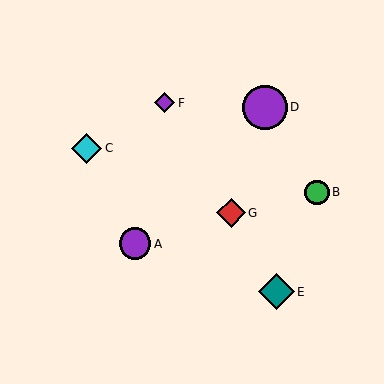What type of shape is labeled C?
Shape C is a cyan diamond.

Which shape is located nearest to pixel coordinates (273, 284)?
The teal diamond (labeled E) at (276, 292) is nearest to that location.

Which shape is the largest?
The purple circle (labeled D) is the largest.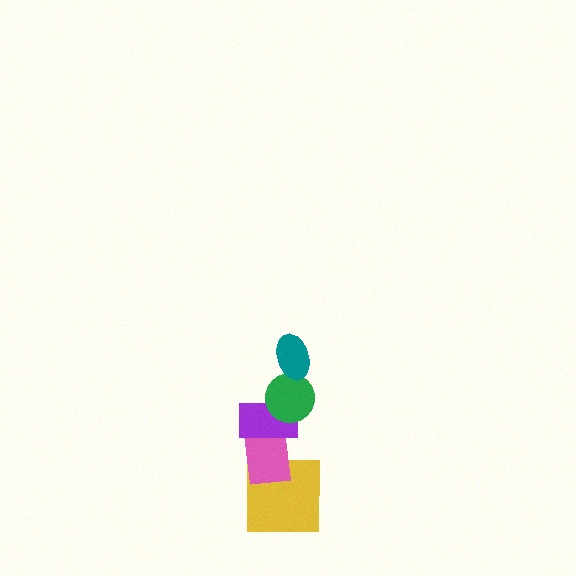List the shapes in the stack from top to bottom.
From top to bottom: the teal ellipse, the green circle, the purple rectangle, the pink rectangle, the yellow square.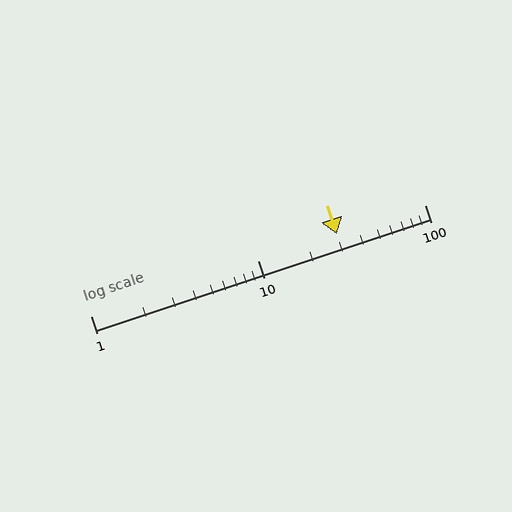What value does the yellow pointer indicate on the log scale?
The pointer indicates approximately 30.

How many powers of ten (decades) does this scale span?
The scale spans 2 decades, from 1 to 100.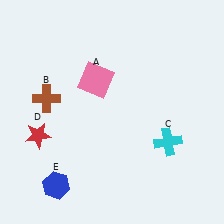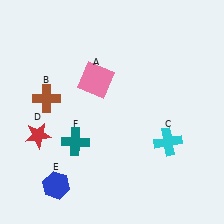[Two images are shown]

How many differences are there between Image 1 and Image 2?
There is 1 difference between the two images.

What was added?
A teal cross (F) was added in Image 2.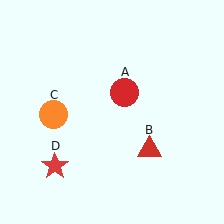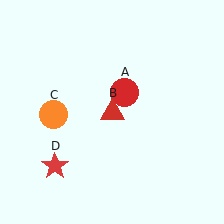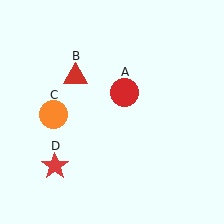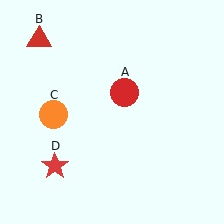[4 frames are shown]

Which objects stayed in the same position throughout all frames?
Red circle (object A) and orange circle (object C) and red star (object D) remained stationary.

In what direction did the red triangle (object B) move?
The red triangle (object B) moved up and to the left.